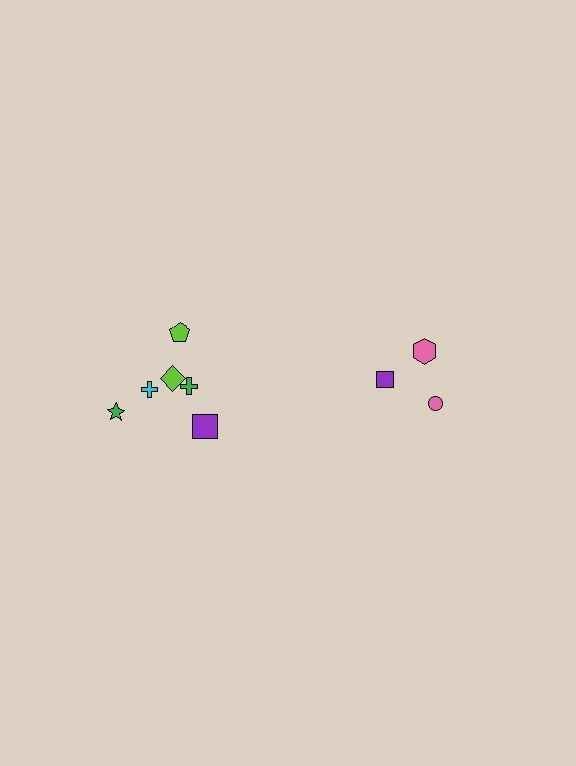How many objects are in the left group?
There are 6 objects.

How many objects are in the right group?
There are 3 objects.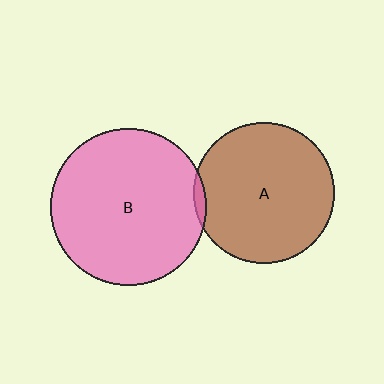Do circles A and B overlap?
Yes.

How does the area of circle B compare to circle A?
Approximately 1.2 times.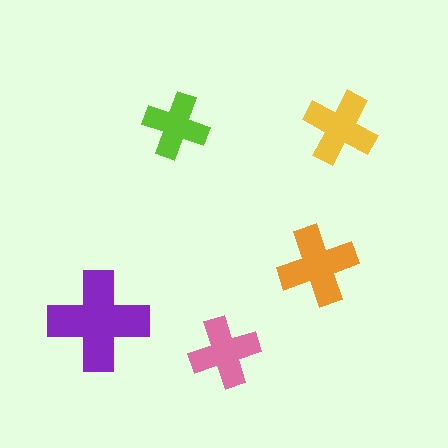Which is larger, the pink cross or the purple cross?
The purple one.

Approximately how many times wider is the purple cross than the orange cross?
About 1.5 times wider.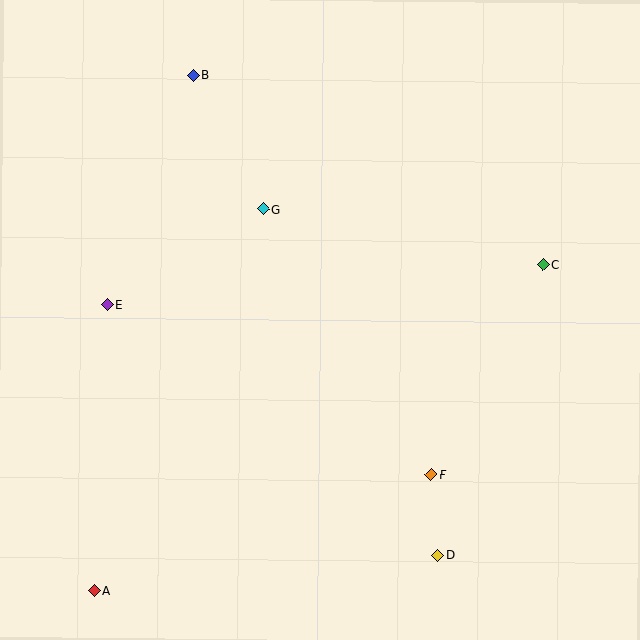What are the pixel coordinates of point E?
Point E is at (107, 305).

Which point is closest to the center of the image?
Point G at (263, 209) is closest to the center.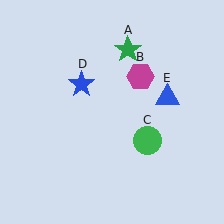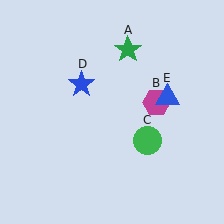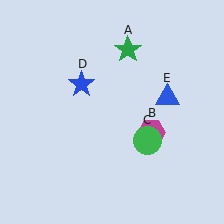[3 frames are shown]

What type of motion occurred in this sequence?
The magenta hexagon (object B) rotated clockwise around the center of the scene.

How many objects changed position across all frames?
1 object changed position: magenta hexagon (object B).